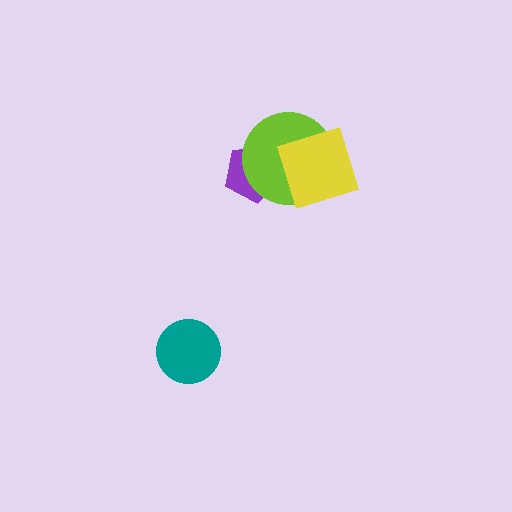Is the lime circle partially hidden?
Yes, it is partially covered by another shape.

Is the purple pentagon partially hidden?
Yes, it is partially covered by another shape.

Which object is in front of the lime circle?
The yellow square is in front of the lime circle.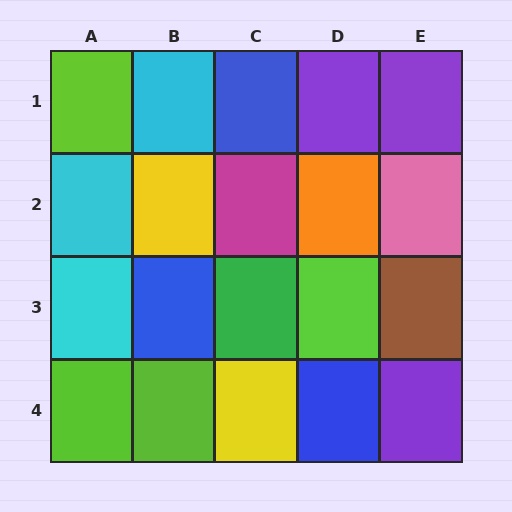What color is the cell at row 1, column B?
Cyan.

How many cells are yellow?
2 cells are yellow.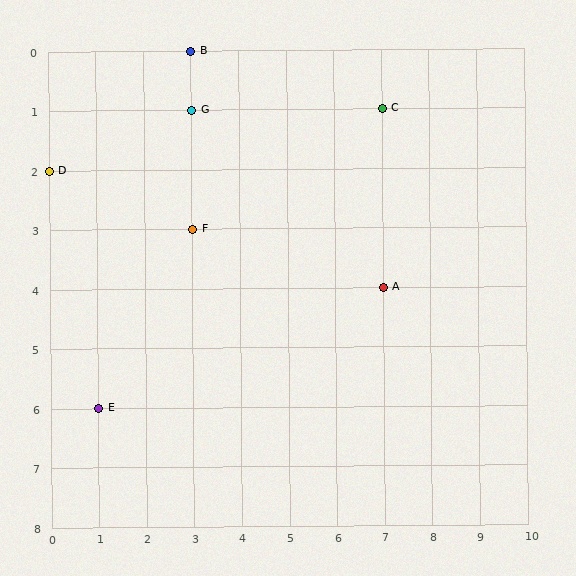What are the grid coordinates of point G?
Point G is at grid coordinates (3, 1).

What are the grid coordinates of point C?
Point C is at grid coordinates (7, 1).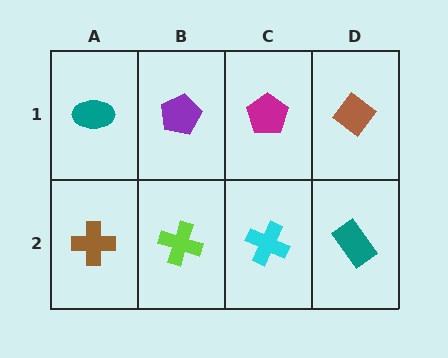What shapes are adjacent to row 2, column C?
A magenta pentagon (row 1, column C), a lime cross (row 2, column B), a teal rectangle (row 2, column D).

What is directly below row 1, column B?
A lime cross.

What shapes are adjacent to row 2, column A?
A teal ellipse (row 1, column A), a lime cross (row 2, column B).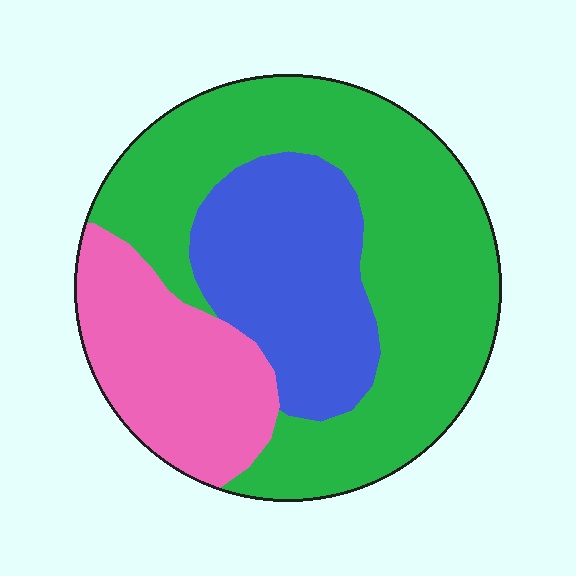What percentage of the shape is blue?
Blue takes up about one quarter (1/4) of the shape.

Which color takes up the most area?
Green, at roughly 55%.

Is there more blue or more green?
Green.